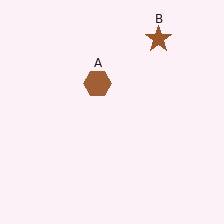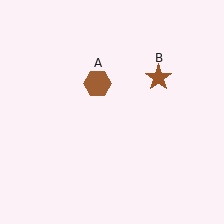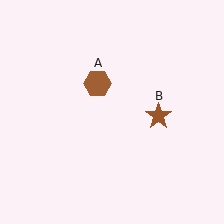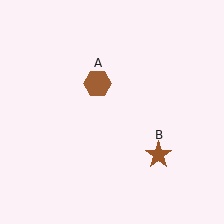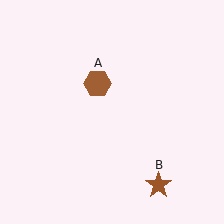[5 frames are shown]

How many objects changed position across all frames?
1 object changed position: brown star (object B).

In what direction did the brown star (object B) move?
The brown star (object B) moved down.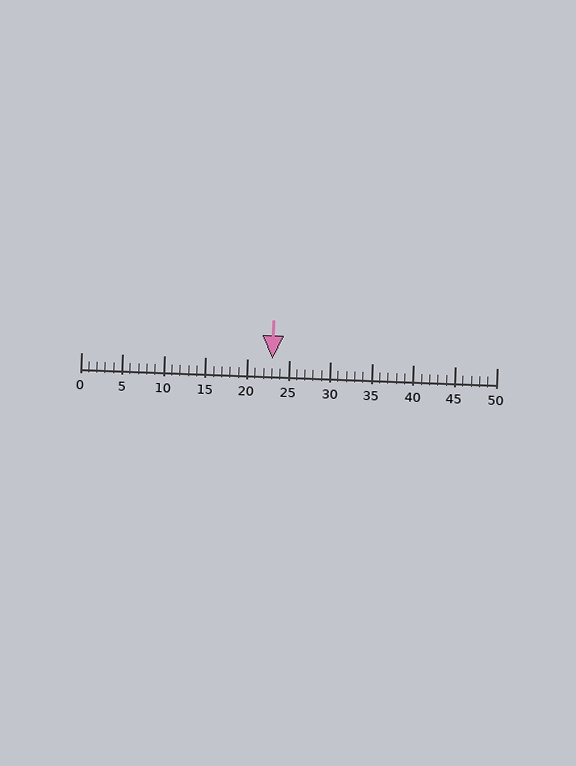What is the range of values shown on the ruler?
The ruler shows values from 0 to 50.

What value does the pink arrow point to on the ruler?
The pink arrow points to approximately 23.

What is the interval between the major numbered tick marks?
The major tick marks are spaced 5 units apart.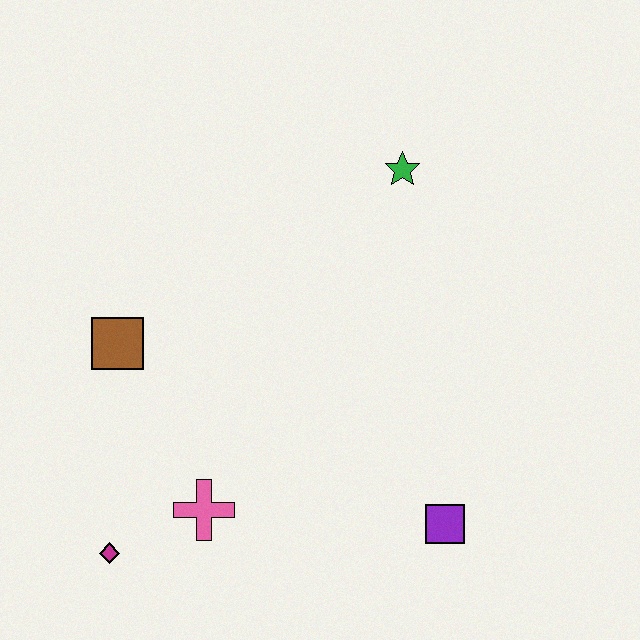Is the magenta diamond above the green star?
No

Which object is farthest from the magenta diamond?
The green star is farthest from the magenta diamond.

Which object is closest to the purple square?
The pink cross is closest to the purple square.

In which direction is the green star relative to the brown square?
The green star is to the right of the brown square.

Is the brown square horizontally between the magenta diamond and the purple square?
Yes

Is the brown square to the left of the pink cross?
Yes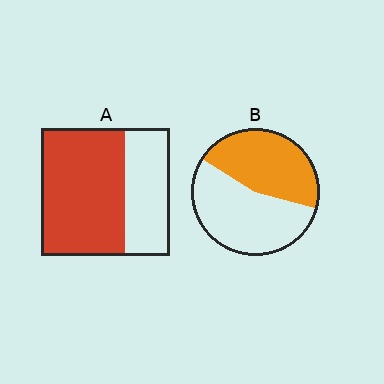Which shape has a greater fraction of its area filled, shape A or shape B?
Shape A.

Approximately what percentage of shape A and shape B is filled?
A is approximately 65% and B is approximately 45%.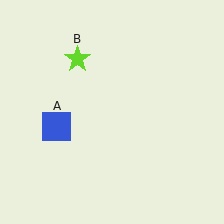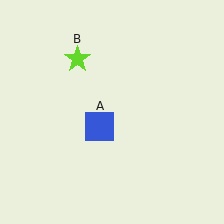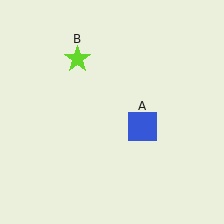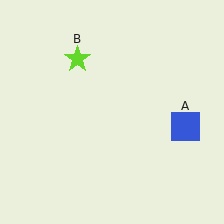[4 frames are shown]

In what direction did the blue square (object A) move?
The blue square (object A) moved right.